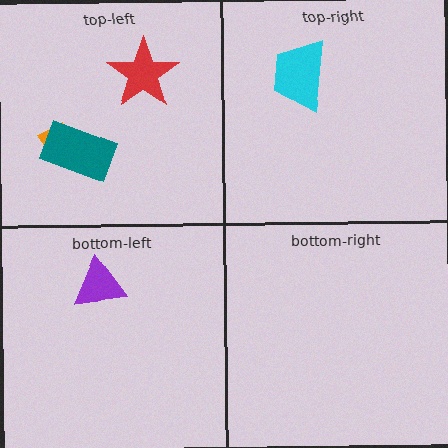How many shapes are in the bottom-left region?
1.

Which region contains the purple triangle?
The bottom-left region.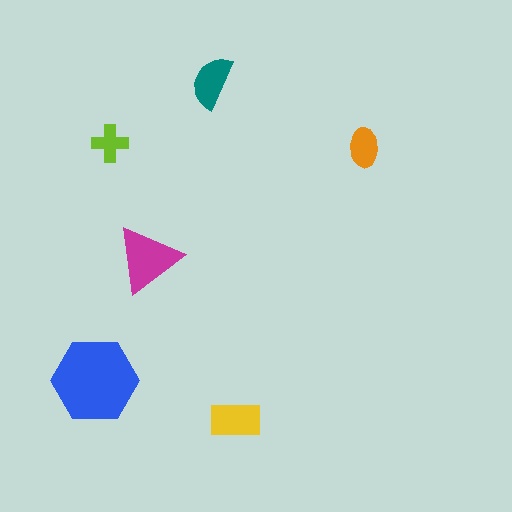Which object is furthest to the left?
The blue hexagon is leftmost.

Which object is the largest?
The blue hexagon.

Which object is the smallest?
The lime cross.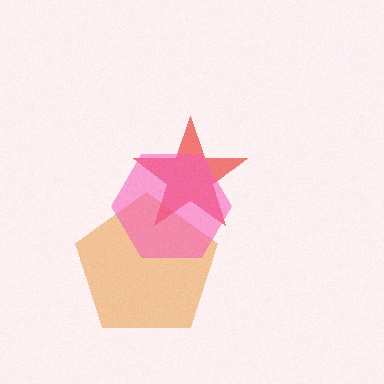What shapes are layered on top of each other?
The layered shapes are: an orange pentagon, a red star, a pink hexagon.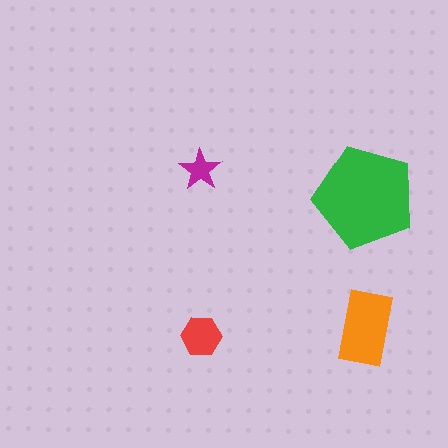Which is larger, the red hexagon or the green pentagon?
The green pentagon.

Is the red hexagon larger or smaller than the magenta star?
Larger.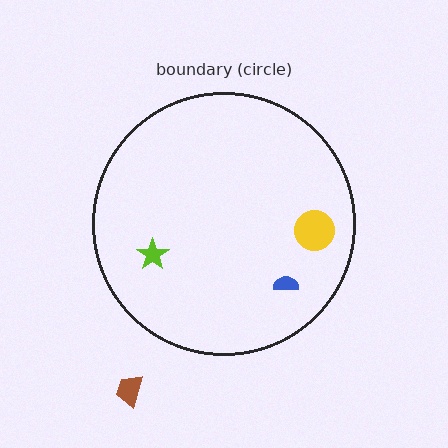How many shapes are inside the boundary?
3 inside, 1 outside.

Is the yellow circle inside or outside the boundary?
Inside.